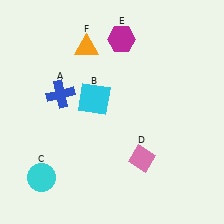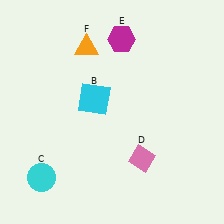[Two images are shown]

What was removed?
The blue cross (A) was removed in Image 2.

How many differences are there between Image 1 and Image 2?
There is 1 difference between the two images.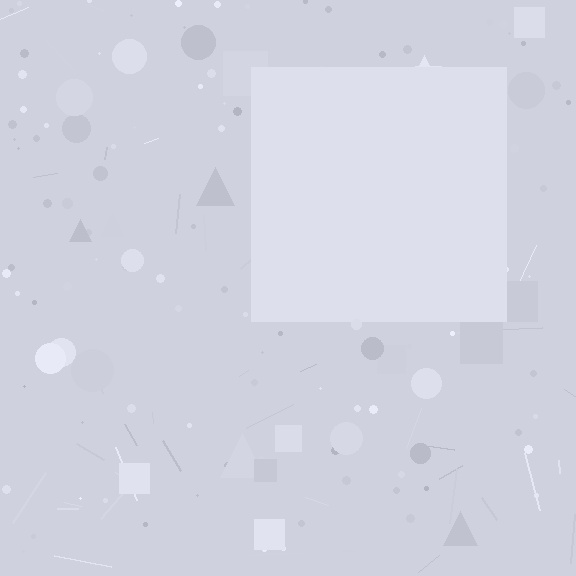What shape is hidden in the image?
A square is hidden in the image.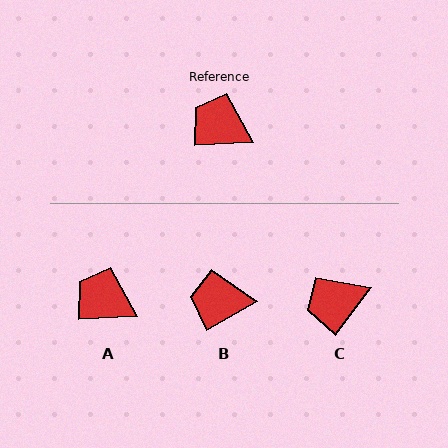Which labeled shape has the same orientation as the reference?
A.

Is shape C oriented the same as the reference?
No, it is off by about 51 degrees.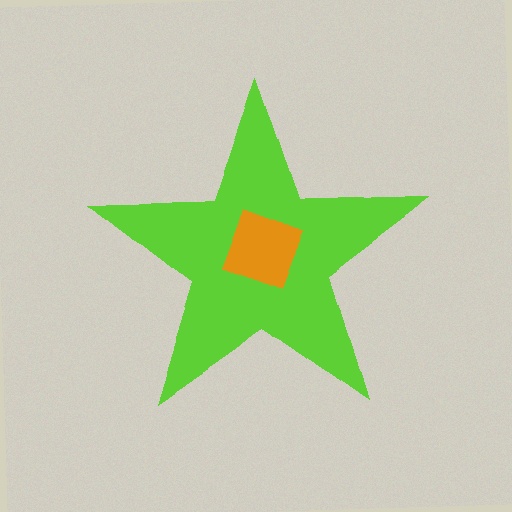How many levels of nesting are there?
2.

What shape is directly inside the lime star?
The orange diamond.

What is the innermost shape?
The orange diamond.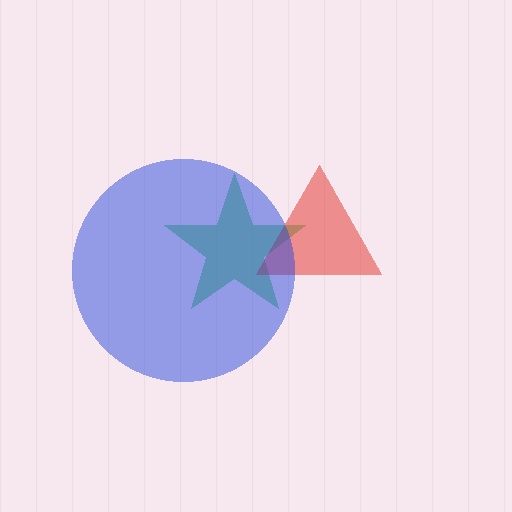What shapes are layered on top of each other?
The layered shapes are: a green star, a red triangle, a blue circle.